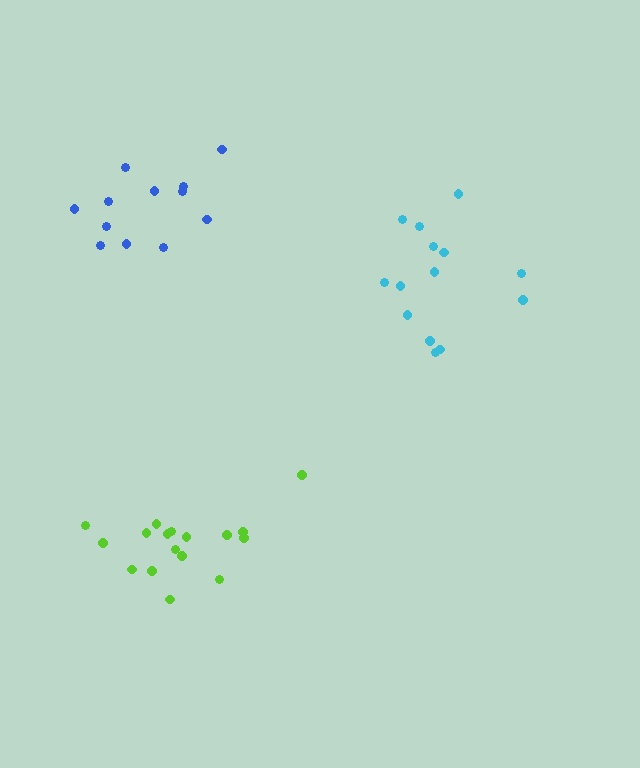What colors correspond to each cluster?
The clusters are colored: blue, cyan, lime.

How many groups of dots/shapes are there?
There are 3 groups.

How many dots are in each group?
Group 1: 12 dots, Group 2: 14 dots, Group 3: 17 dots (43 total).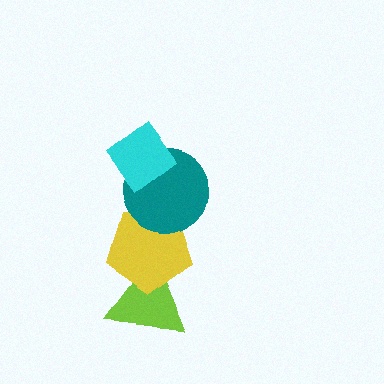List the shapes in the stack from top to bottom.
From top to bottom: the cyan diamond, the teal circle, the yellow pentagon, the lime triangle.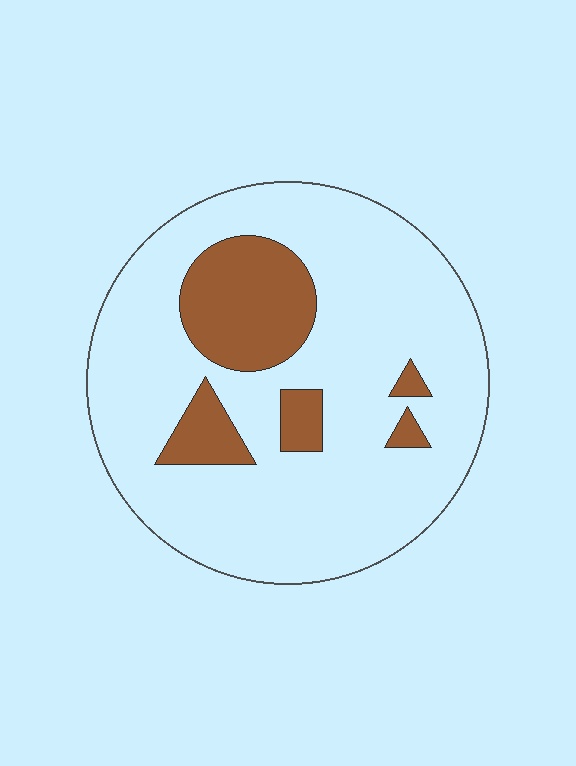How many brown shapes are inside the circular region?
5.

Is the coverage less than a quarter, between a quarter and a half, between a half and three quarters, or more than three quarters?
Less than a quarter.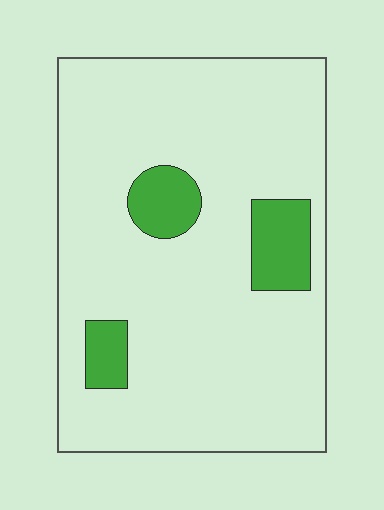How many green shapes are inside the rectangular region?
3.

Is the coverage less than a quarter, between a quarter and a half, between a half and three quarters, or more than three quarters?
Less than a quarter.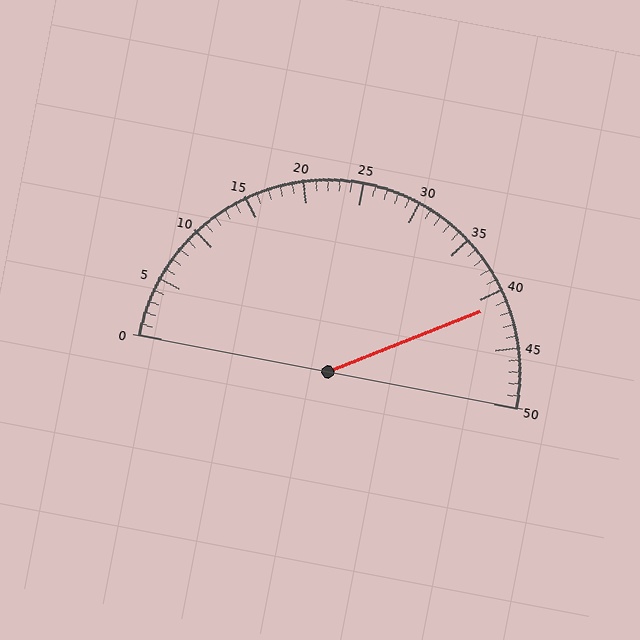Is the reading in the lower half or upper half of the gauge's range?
The reading is in the upper half of the range (0 to 50).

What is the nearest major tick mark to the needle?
The nearest major tick mark is 40.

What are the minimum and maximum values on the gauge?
The gauge ranges from 0 to 50.